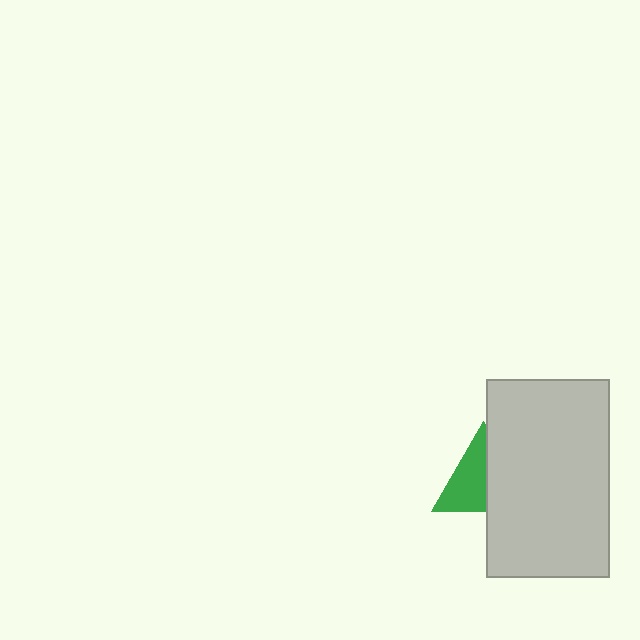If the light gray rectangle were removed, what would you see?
You would see the complete green triangle.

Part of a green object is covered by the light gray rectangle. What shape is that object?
It is a triangle.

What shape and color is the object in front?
The object in front is a light gray rectangle.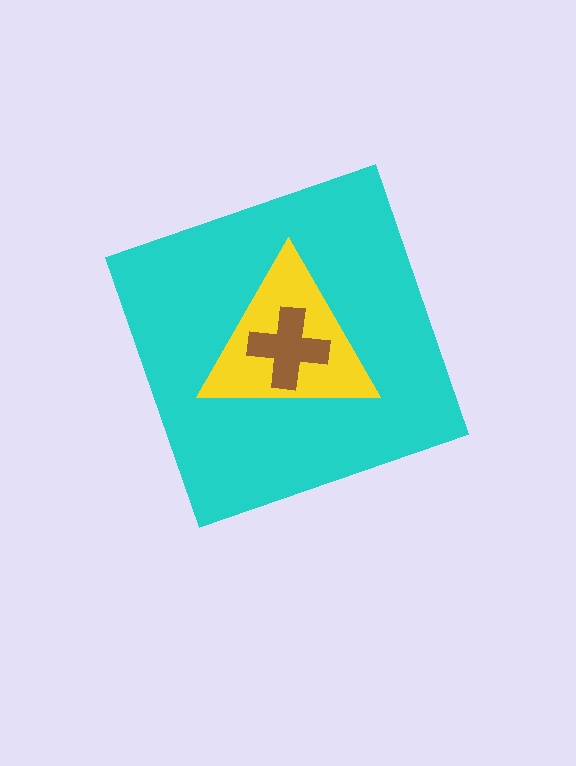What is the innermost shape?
The brown cross.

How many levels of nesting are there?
3.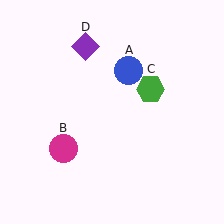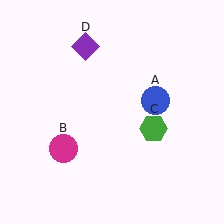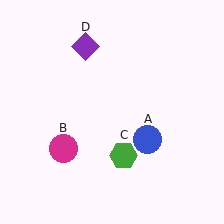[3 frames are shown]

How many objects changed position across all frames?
2 objects changed position: blue circle (object A), green hexagon (object C).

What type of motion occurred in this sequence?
The blue circle (object A), green hexagon (object C) rotated clockwise around the center of the scene.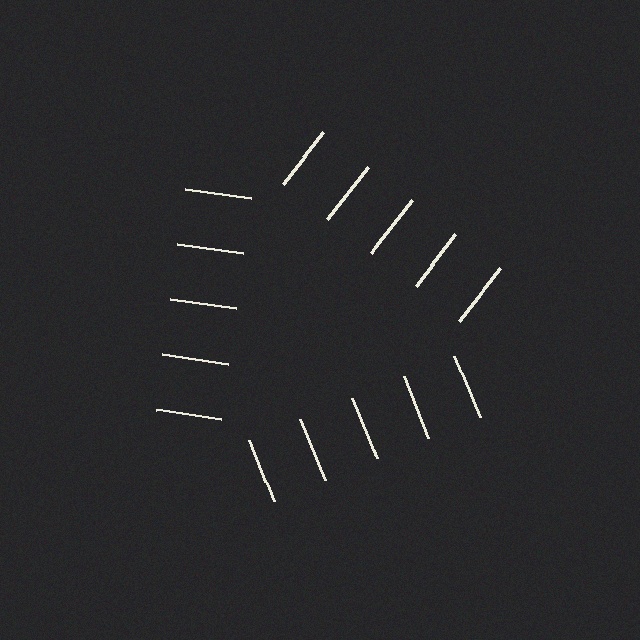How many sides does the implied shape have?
3 sides — the line-ends trace a triangle.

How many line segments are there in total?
15 — 5 along each of the 3 edges.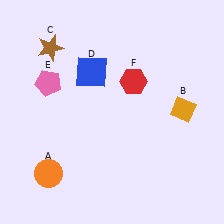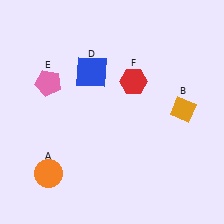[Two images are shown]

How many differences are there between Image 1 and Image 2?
There is 1 difference between the two images.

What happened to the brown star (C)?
The brown star (C) was removed in Image 2. It was in the top-left area of Image 1.